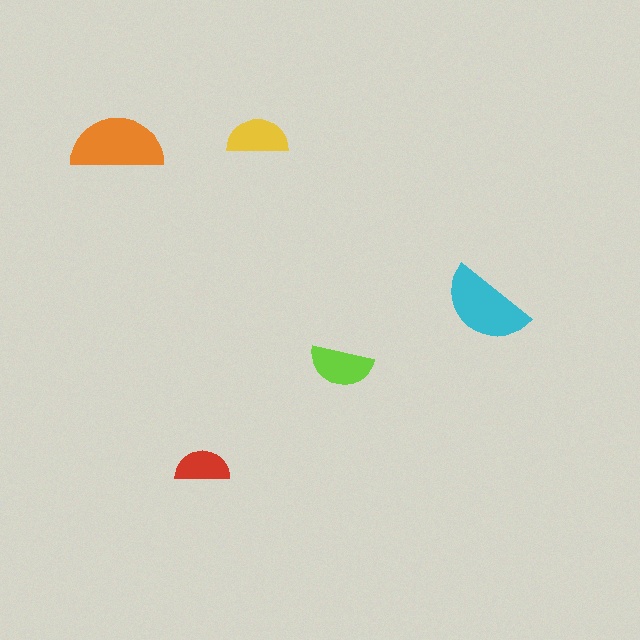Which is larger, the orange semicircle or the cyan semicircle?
The orange one.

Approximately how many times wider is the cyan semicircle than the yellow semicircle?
About 1.5 times wider.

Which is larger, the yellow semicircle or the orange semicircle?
The orange one.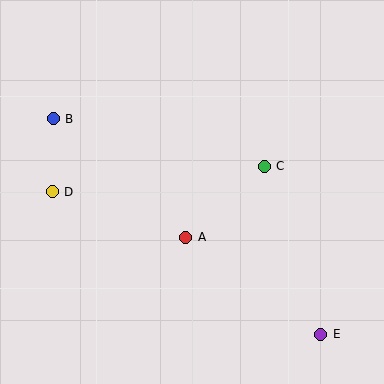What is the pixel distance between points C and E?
The distance between C and E is 178 pixels.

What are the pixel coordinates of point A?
Point A is at (186, 237).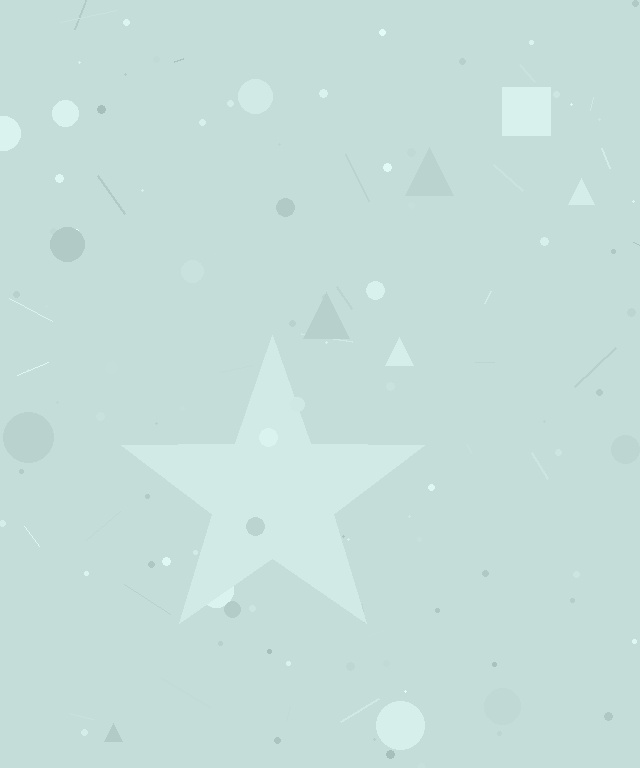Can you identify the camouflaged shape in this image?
The camouflaged shape is a star.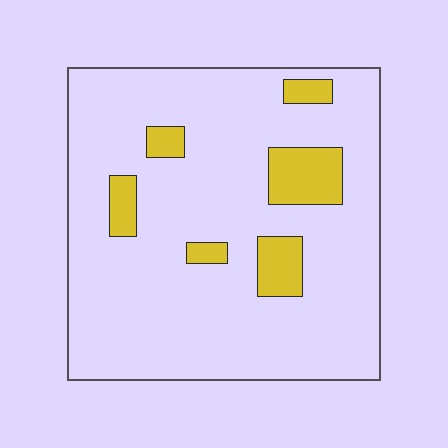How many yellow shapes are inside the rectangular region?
6.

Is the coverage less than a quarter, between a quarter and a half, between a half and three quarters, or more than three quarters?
Less than a quarter.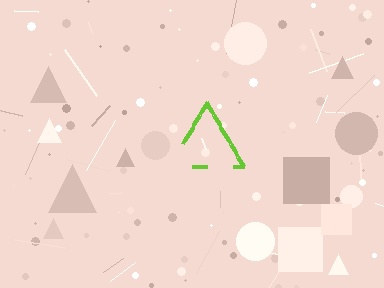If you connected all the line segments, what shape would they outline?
They would outline a triangle.